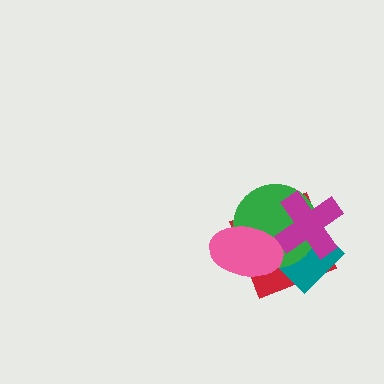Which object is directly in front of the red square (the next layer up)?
The teal diamond is directly in front of the red square.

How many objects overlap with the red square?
4 objects overlap with the red square.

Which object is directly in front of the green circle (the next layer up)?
The magenta cross is directly in front of the green circle.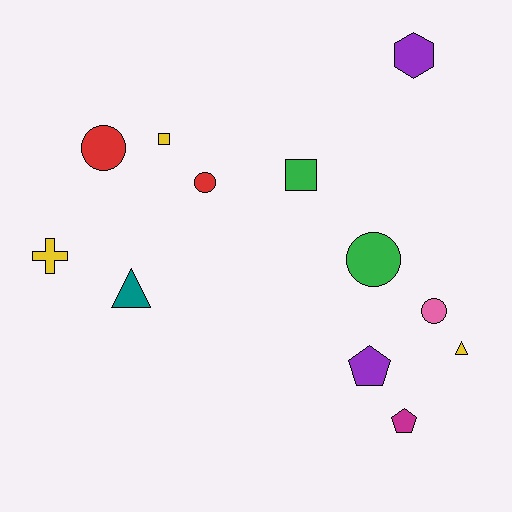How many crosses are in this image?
There is 1 cross.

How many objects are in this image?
There are 12 objects.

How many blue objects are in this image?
There are no blue objects.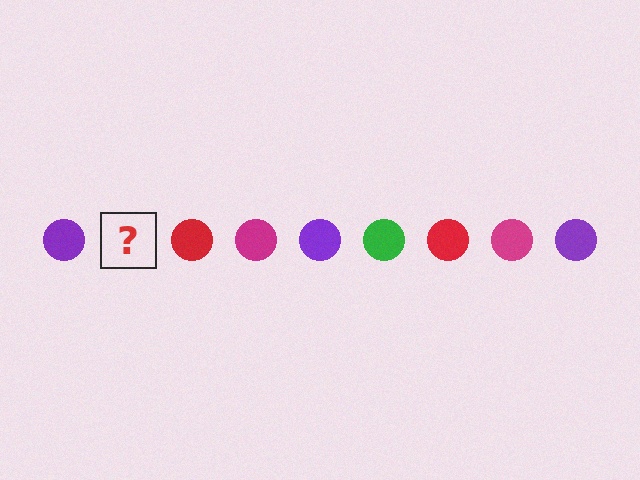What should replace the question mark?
The question mark should be replaced with a green circle.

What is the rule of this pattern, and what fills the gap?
The rule is that the pattern cycles through purple, green, red, magenta circles. The gap should be filled with a green circle.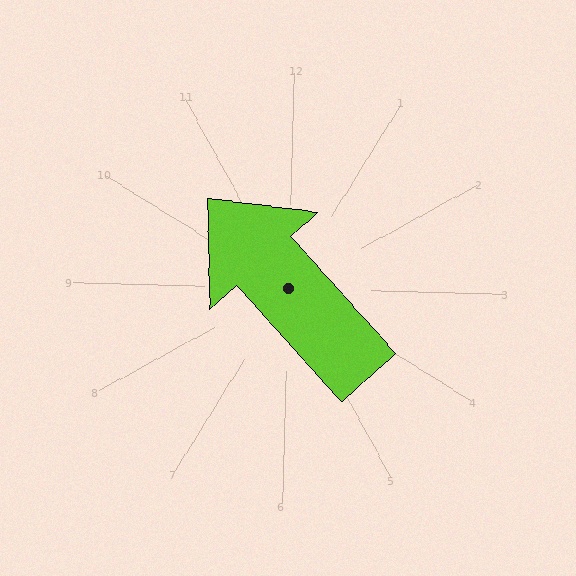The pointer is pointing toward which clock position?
Roughly 11 o'clock.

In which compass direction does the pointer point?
Northwest.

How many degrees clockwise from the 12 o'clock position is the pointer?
Approximately 317 degrees.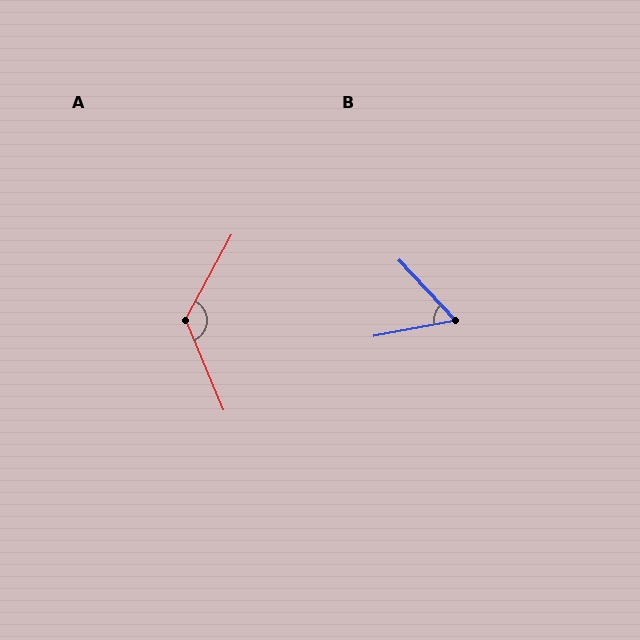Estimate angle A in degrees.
Approximately 129 degrees.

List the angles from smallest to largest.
B (58°), A (129°).